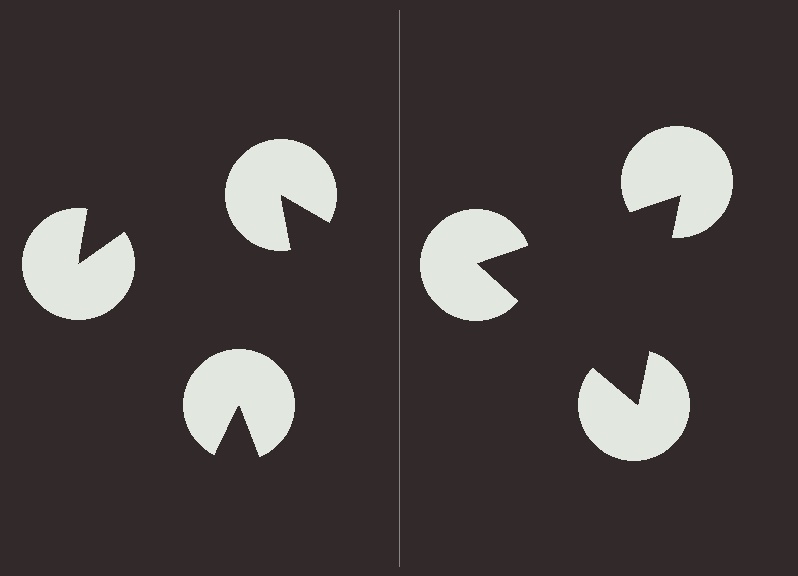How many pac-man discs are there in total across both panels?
6 — 3 on each side.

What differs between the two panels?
The pac-man discs are positioned identically on both sides; only the wedge orientations differ. On the right they align to a triangle; on the left they are misaligned.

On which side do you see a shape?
An illusory triangle appears on the right side. On the left side the wedge cuts are rotated, so no coherent shape forms.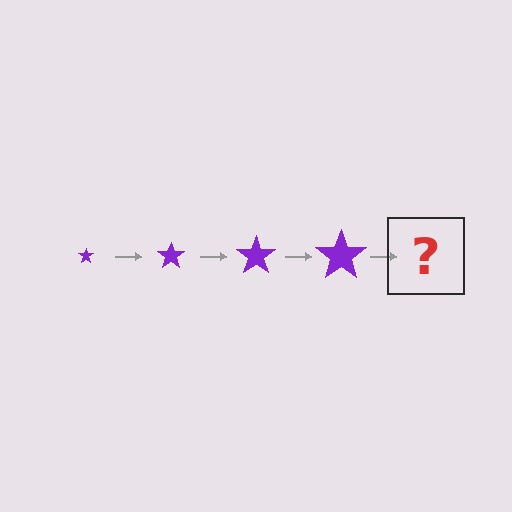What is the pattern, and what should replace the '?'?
The pattern is that the star gets progressively larger each step. The '?' should be a purple star, larger than the previous one.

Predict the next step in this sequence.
The next step is a purple star, larger than the previous one.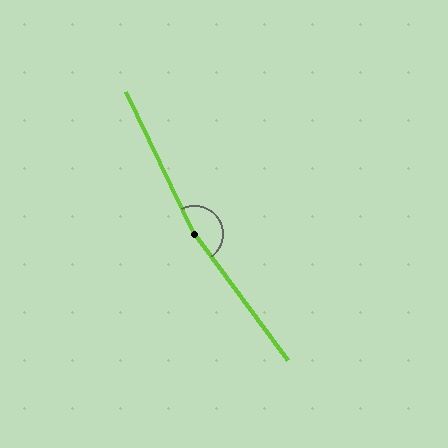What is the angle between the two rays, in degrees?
Approximately 169 degrees.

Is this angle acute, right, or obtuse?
It is obtuse.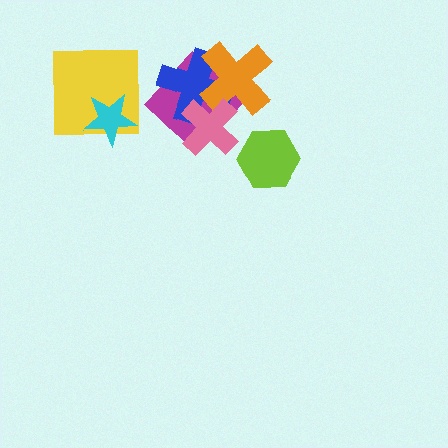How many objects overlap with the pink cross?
3 objects overlap with the pink cross.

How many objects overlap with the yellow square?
1 object overlaps with the yellow square.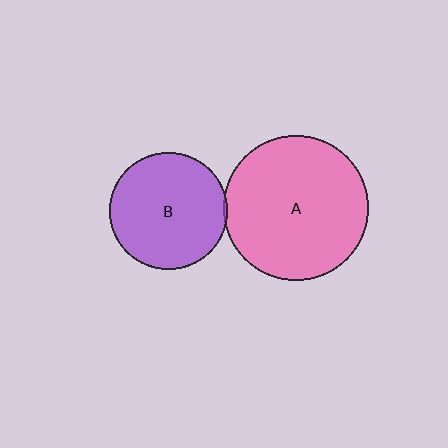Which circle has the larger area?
Circle A (pink).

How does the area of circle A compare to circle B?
Approximately 1.5 times.